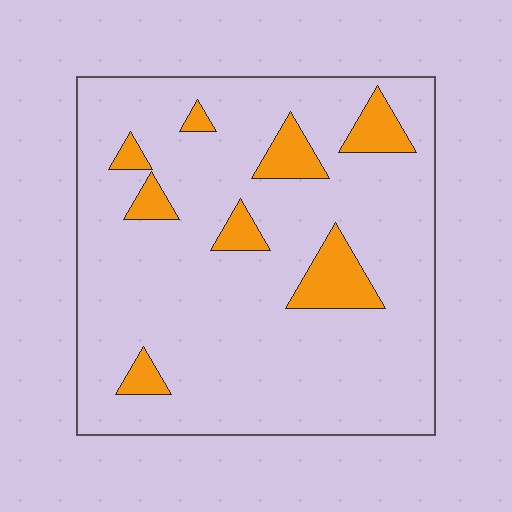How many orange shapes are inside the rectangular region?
8.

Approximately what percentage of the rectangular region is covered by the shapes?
Approximately 10%.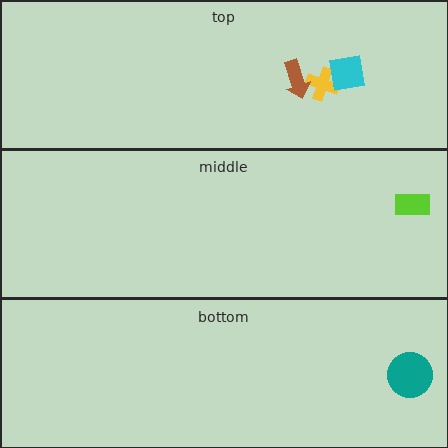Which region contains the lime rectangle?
The middle region.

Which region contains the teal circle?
The bottom region.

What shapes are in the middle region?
The lime rectangle.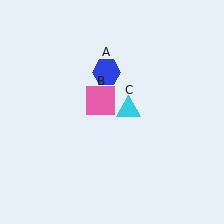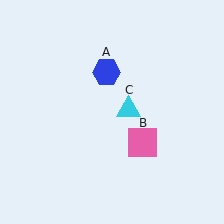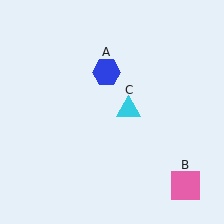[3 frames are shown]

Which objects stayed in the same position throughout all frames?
Blue hexagon (object A) and cyan triangle (object C) remained stationary.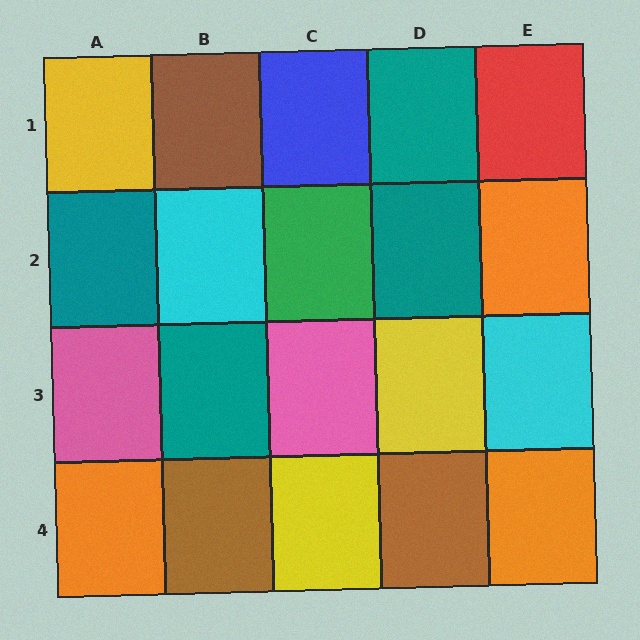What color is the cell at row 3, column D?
Yellow.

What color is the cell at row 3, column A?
Pink.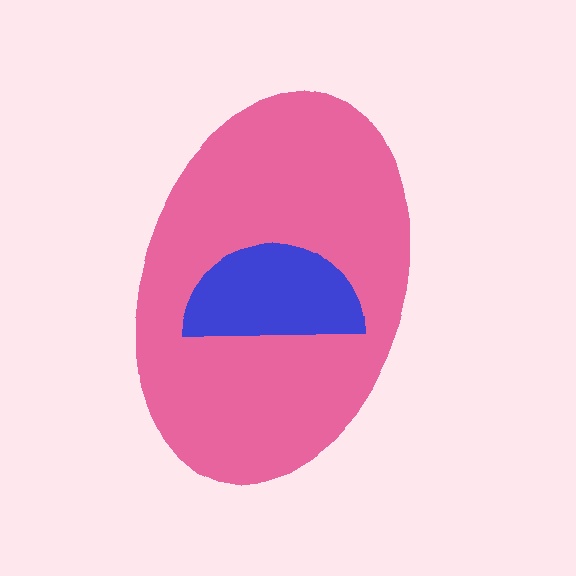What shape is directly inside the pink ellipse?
The blue semicircle.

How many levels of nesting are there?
2.